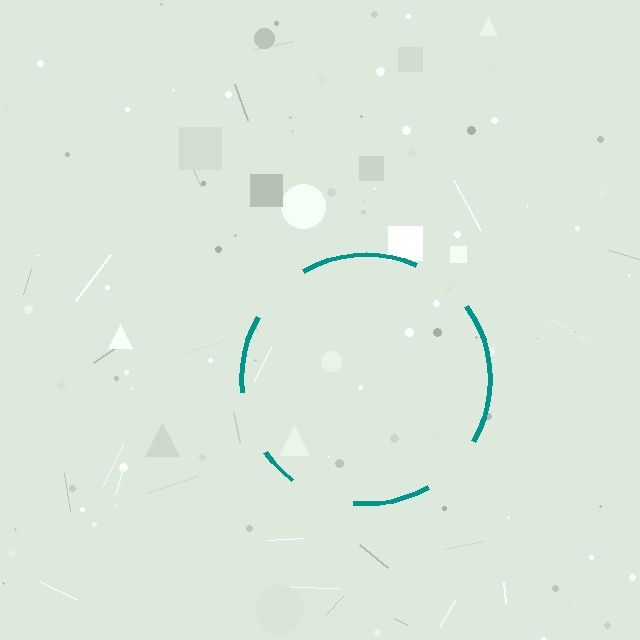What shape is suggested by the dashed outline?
The dashed outline suggests a circle.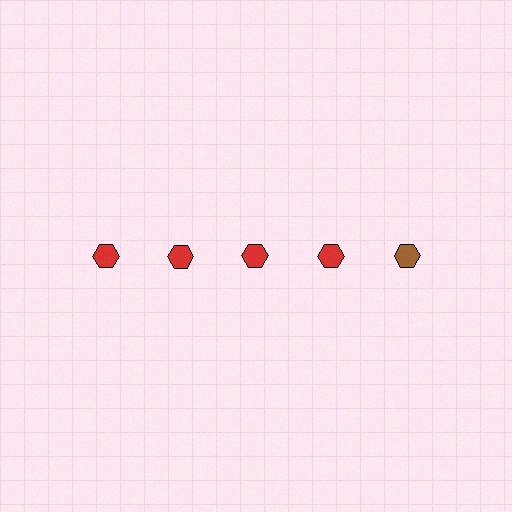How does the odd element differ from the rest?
It has a different color: brown instead of red.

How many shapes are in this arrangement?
There are 5 shapes arranged in a grid pattern.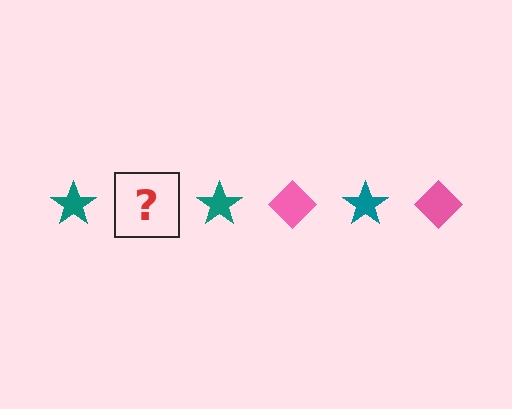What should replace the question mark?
The question mark should be replaced with a pink diamond.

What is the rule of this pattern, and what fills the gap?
The rule is that the pattern alternates between teal star and pink diamond. The gap should be filled with a pink diamond.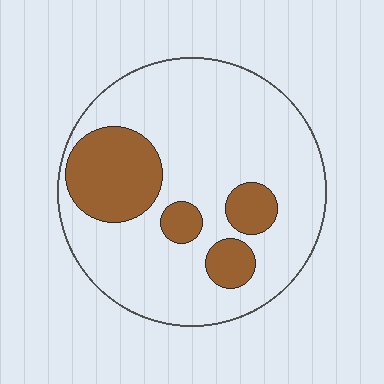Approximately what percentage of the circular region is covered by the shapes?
Approximately 25%.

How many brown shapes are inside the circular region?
4.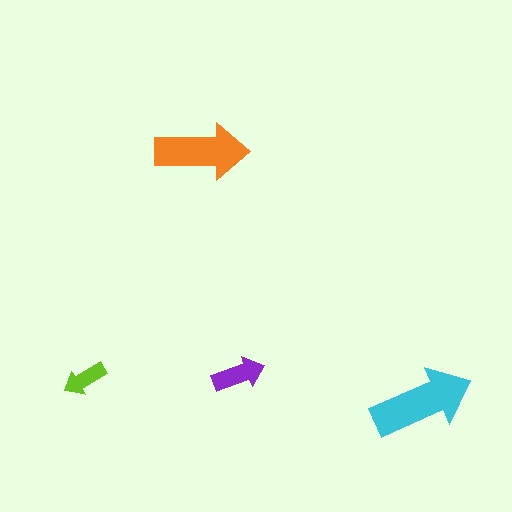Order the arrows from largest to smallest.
the cyan one, the orange one, the purple one, the lime one.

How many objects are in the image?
There are 4 objects in the image.